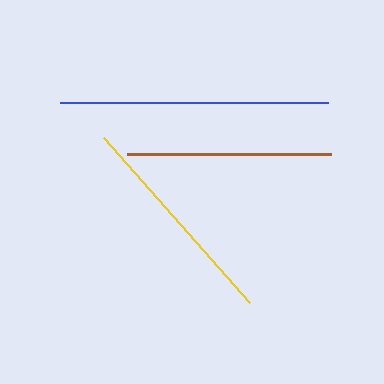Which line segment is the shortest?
The brown line is the shortest at approximately 204 pixels.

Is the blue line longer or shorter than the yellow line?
The blue line is longer than the yellow line.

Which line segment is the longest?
The blue line is the longest at approximately 267 pixels.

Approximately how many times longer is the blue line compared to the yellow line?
The blue line is approximately 1.2 times the length of the yellow line.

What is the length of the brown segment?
The brown segment is approximately 204 pixels long.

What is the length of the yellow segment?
The yellow segment is approximately 220 pixels long.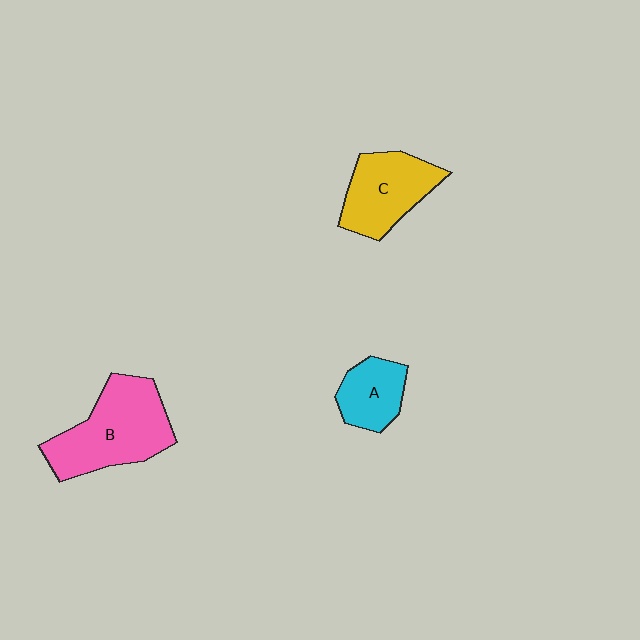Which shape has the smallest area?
Shape A (cyan).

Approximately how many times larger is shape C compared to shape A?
Approximately 1.5 times.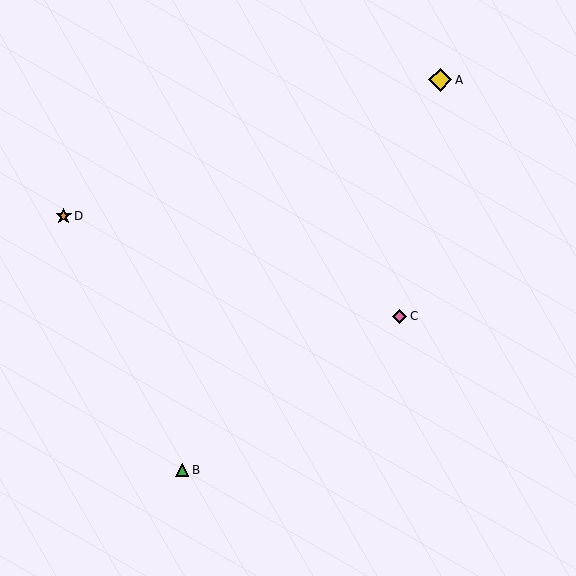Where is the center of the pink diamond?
The center of the pink diamond is at (399, 316).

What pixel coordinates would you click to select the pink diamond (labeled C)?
Click at (399, 316) to select the pink diamond C.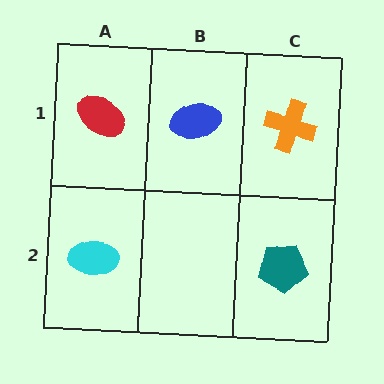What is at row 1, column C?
An orange cross.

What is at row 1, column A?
A red ellipse.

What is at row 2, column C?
A teal pentagon.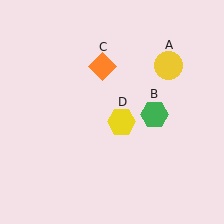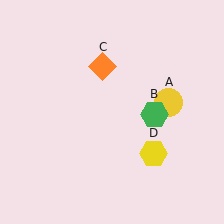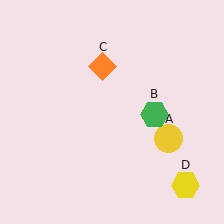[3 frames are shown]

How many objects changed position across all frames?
2 objects changed position: yellow circle (object A), yellow hexagon (object D).